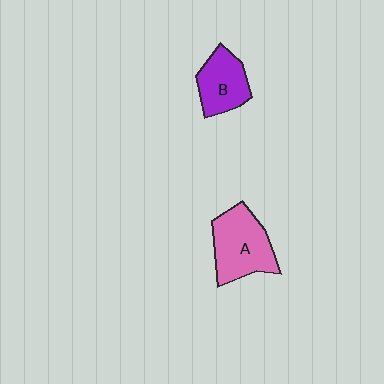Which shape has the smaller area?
Shape B (purple).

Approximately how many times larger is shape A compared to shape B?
Approximately 1.4 times.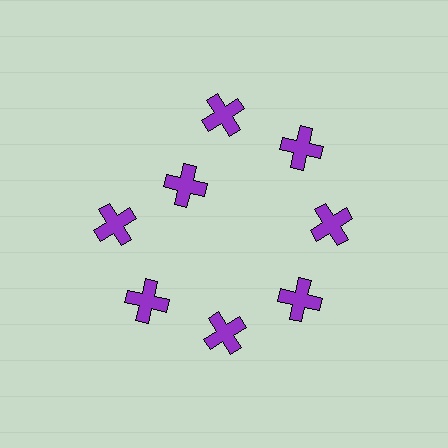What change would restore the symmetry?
The symmetry would be restored by moving it outward, back onto the ring so that all 8 crosses sit at equal angles and equal distance from the center.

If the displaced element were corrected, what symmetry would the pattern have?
It would have 8-fold rotational symmetry — the pattern would map onto itself every 45 degrees.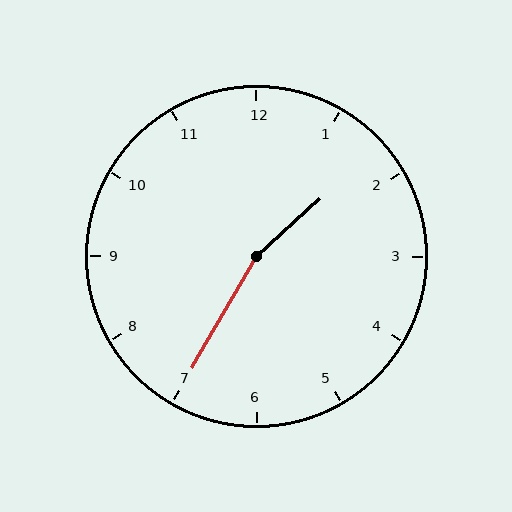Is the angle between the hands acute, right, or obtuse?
It is obtuse.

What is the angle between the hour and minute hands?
Approximately 162 degrees.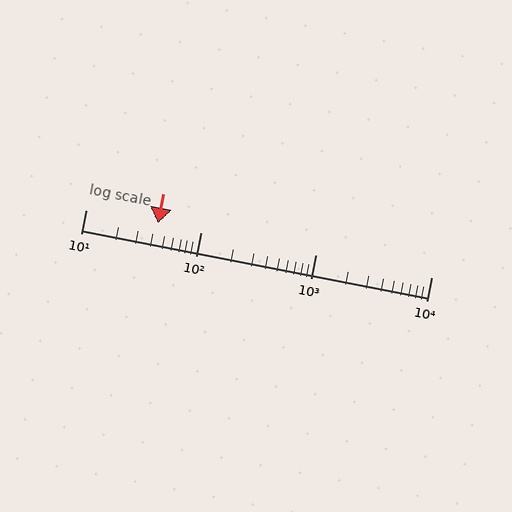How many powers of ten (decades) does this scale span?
The scale spans 3 decades, from 10 to 10000.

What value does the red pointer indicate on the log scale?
The pointer indicates approximately 42.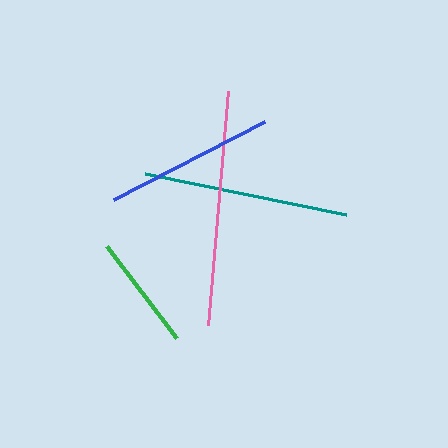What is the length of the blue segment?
The blue segment is approximately 170 pixels long.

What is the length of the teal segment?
The teal segment is approximately 206 pixels long.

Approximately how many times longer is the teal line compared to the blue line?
The teal line is approximately 1.2 times the length of the blue line.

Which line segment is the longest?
The pink line is the longest at approximately 235 pixels.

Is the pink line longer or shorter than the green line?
The pink line is longer than the green line.